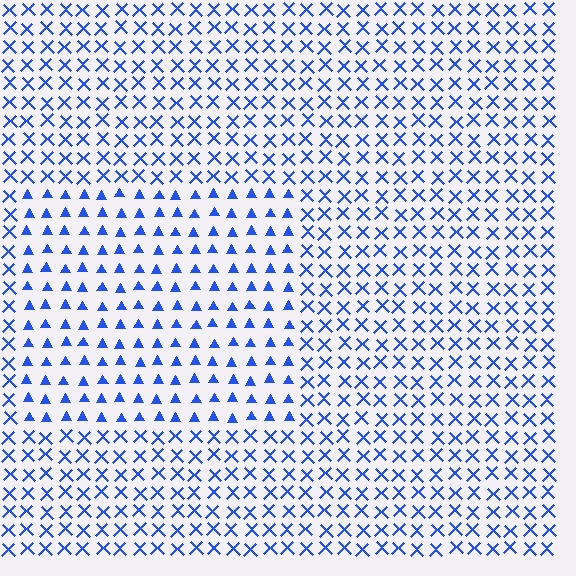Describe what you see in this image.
The image is filled with small blue elements arranged in a uniform grid. A rectangle-shaped region contains triangles, while the surrounding area contains X marks. The boundary is defined purely by the change in element shape.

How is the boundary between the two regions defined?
The boundary is defined by a change in element shape: triangles inside vs. X marks outside. All elements share the same color and spacing.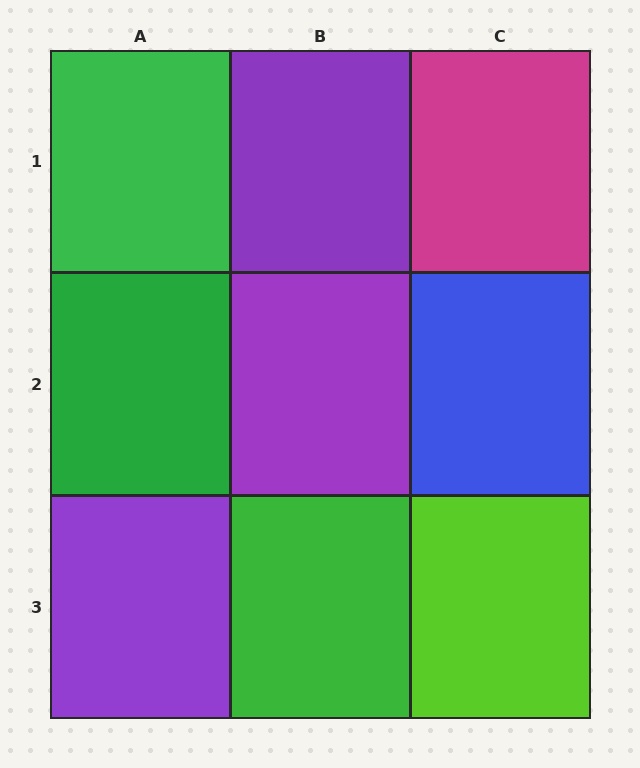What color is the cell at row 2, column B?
Purple.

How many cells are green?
3 cells are green.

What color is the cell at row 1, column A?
Green.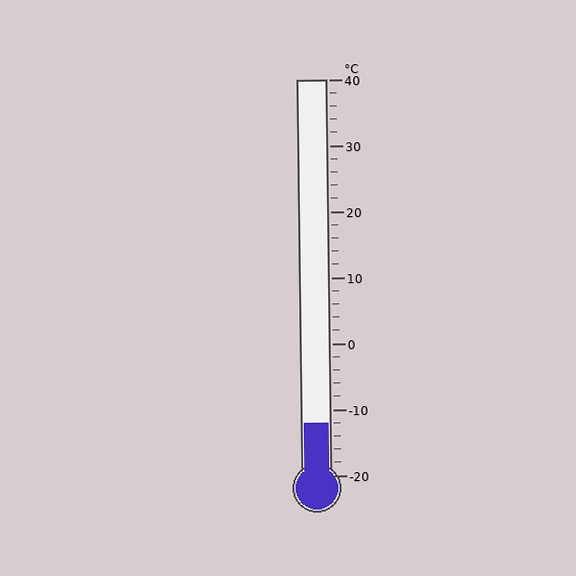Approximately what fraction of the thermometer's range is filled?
The thermometer is filled to approximately 15% of its range.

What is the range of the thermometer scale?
The thermometer scale ranges from -20°C to 40°C.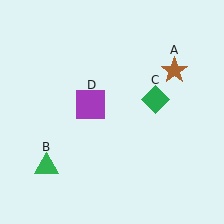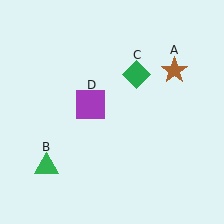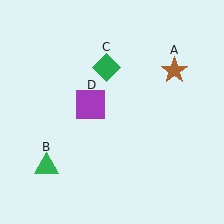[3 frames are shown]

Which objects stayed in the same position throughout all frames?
Brown star (object A) and green triangle (object B) and purple square (object D) remained stationary.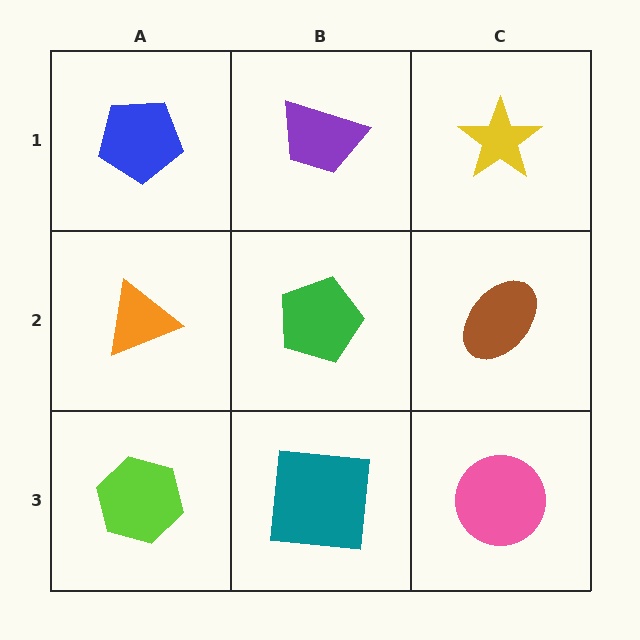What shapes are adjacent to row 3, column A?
An orange triangle (row 2, column A), a teal square (row 3, column B).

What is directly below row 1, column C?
A brown ellipse.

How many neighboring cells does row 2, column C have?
3.